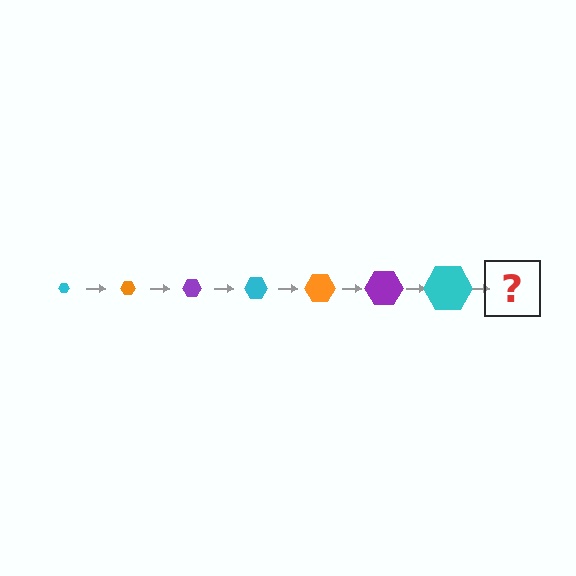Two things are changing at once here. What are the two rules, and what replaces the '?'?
The two rules are that the hexagon grows larger each step and the color cycles through cyan, orange, and purple. The '?' should be an orange hexagon, larger than the previous one.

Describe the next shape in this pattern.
It should be an orange hexagon, larger than the previous one.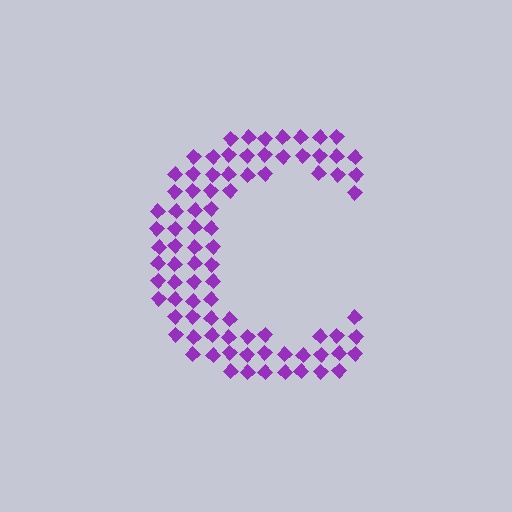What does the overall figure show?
The overall figure shows the letter C.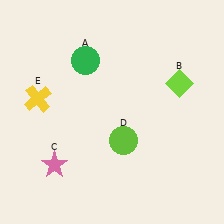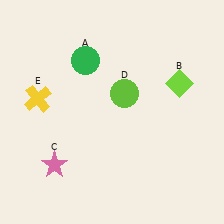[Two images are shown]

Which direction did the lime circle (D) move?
The lime circle (D) moved up.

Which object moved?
The lime circle (D) moved up.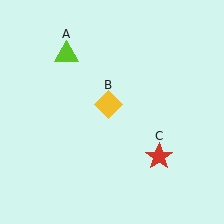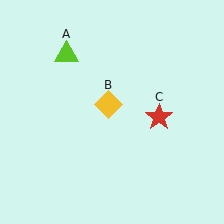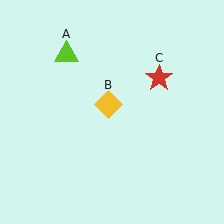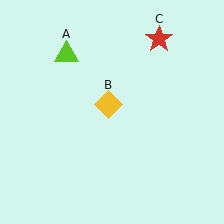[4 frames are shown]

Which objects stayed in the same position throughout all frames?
Lime triangle (object A) and yellow diamond (object B) remained stationary.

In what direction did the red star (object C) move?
The red star (object C) moved up.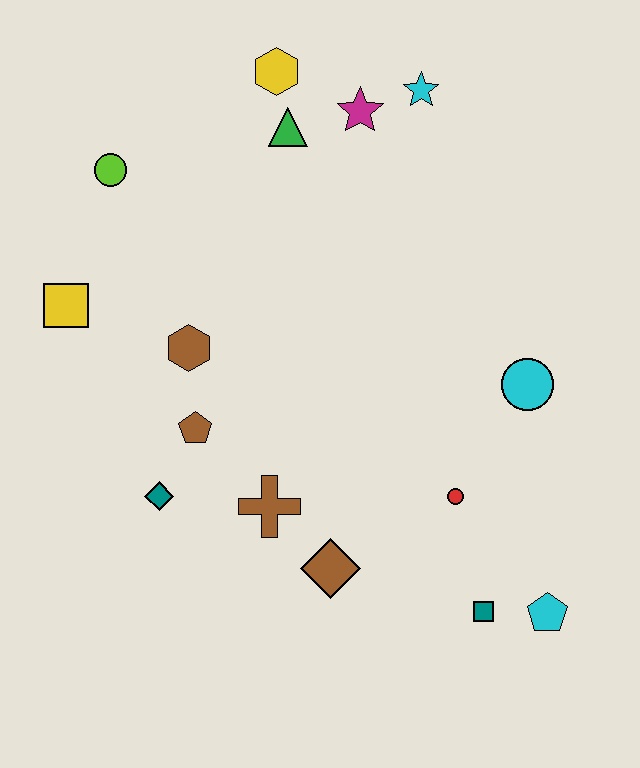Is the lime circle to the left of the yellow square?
No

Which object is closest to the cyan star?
The magenta star is closest to the cyan star.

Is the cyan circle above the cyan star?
No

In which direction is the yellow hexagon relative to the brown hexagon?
The yellow hexagon is above the brown hexagon.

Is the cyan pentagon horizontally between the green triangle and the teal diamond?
No